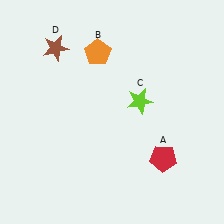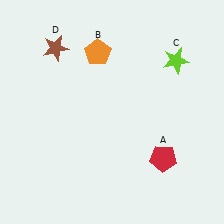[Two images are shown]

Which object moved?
The lime star (C) moved up.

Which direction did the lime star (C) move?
The lime star (C) moved up.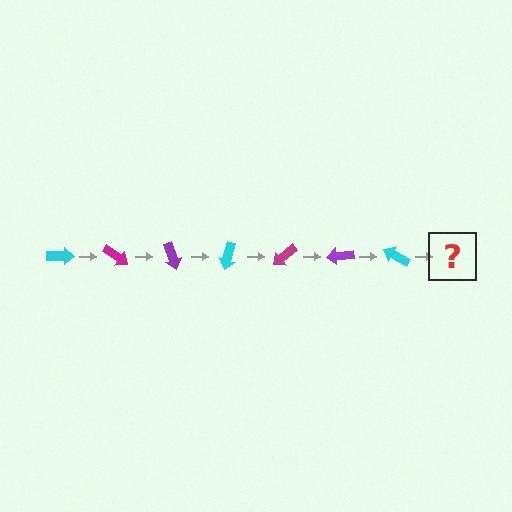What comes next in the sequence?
The next element should be a magenta arrow, rotated 245 degrees from the start.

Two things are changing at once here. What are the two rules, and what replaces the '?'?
The two rules are that it rotates 35 degrees each step and the color cycles through cyan, magenta, and purple. The '?' should be a magenta arrow, rotated 245 degrees from the start.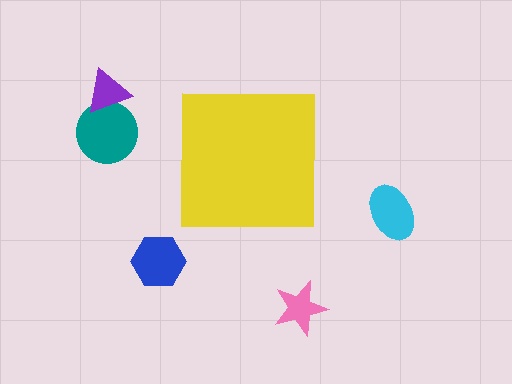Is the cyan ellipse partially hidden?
No, the cyan ellipse is fully visible.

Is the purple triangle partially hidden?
No, the purple triangle is fully visible.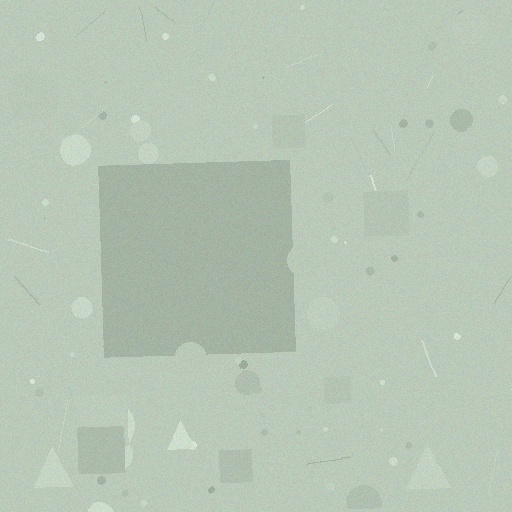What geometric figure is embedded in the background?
A square is embedded in the background.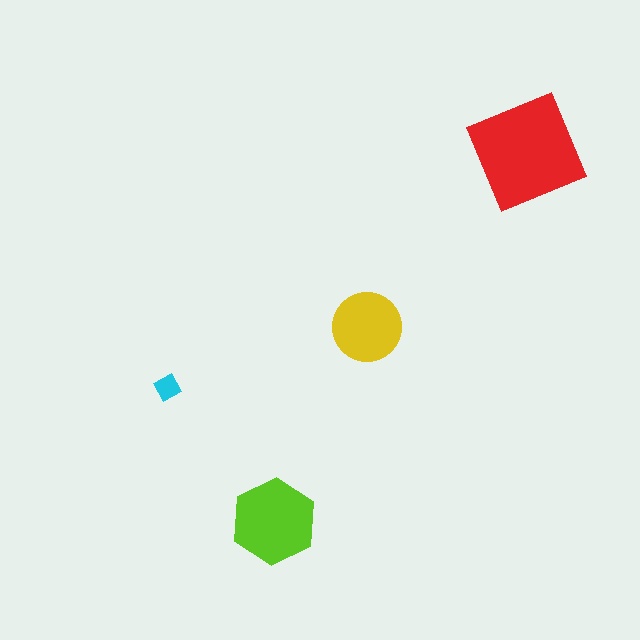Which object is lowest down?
The lime hexagon is bottommost.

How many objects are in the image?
There are 4 objects in the image.